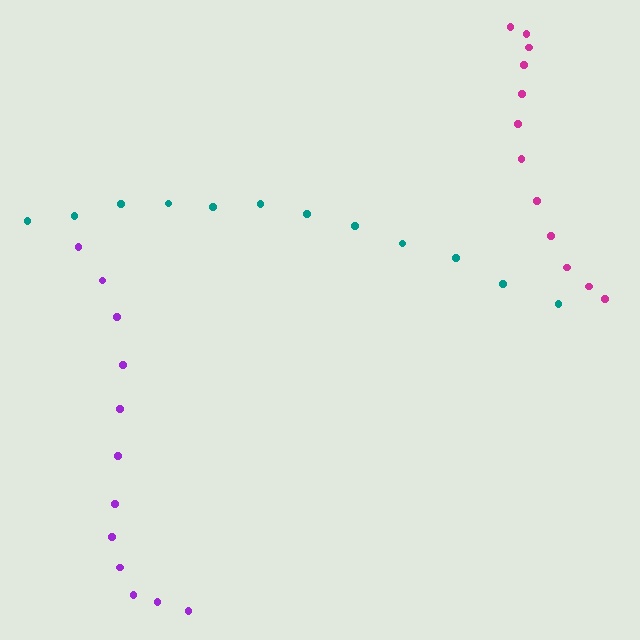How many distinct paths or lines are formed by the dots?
There are 3 distinct paths.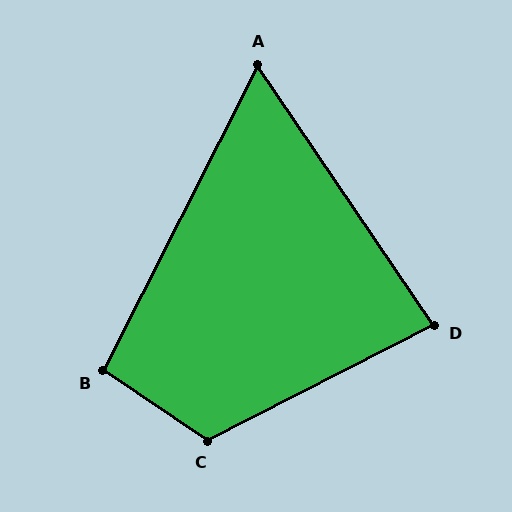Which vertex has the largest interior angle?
C, at approximately 119 degrees.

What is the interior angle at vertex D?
Approximately 83 degrees (acute).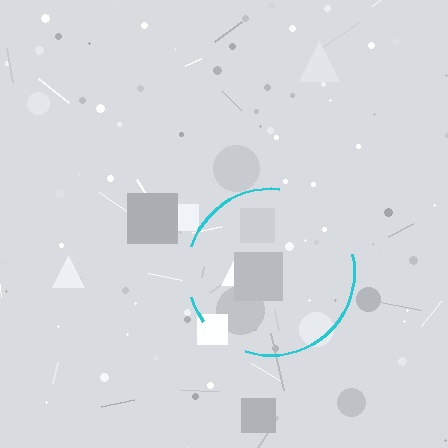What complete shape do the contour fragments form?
The contour fragments form a circle.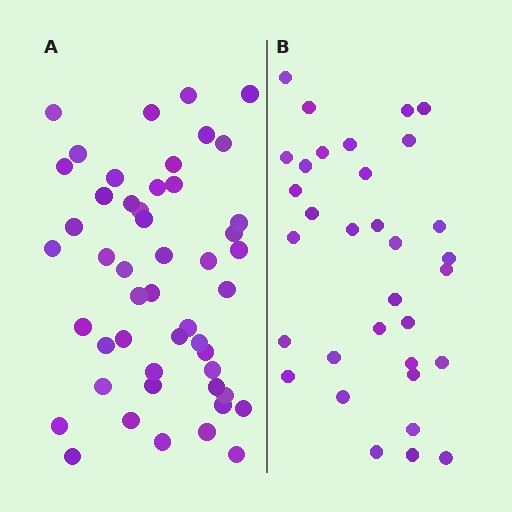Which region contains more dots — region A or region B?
Region A (the left region) has more dots.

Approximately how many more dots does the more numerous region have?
Region A has approximately 15 more dots than region B.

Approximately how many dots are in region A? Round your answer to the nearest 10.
About 50 dots. (The exact count is 49, which rounds to 50.)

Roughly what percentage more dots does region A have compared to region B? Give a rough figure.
About 50% more.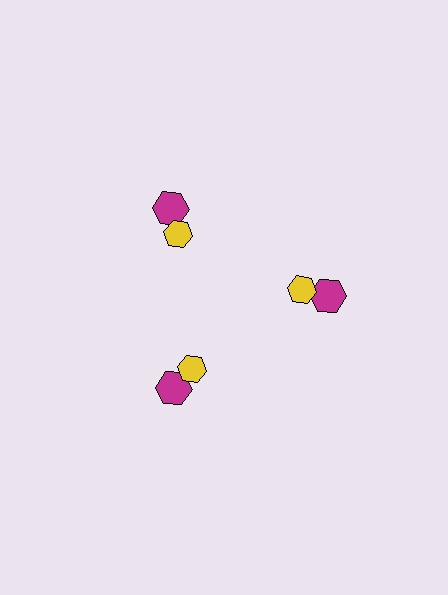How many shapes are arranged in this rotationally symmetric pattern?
There are 6 shapes, arranged in 3 groups of 2.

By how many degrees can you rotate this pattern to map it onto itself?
The pattern maps onto itself every 120 degrees of rotation.